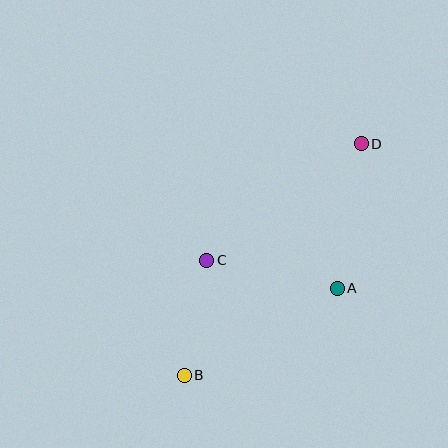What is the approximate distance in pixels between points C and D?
The distance between C and D is approximately 194 pixels.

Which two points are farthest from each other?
Points B and D are farthest from each other.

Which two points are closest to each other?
Points B and C are closest to each other.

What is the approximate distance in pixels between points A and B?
The distance between A and B is approximately 176 pixels.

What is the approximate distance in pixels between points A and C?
The distance between A and C is approximately 133 pixels.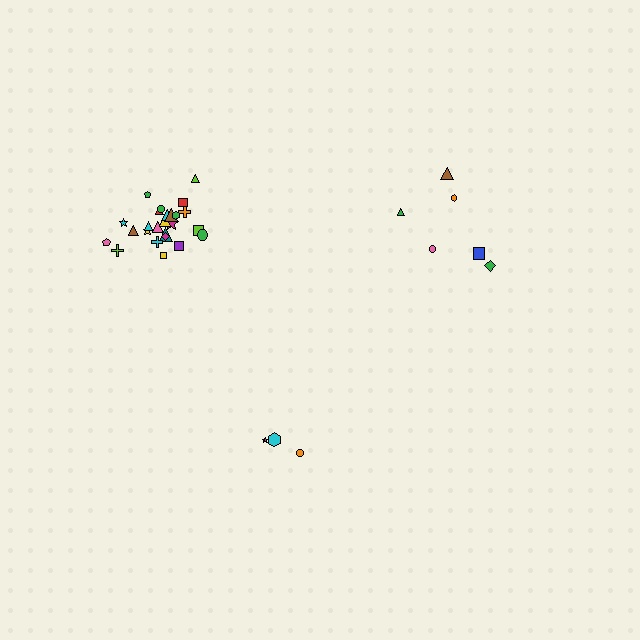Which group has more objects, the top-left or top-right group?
The top-left group.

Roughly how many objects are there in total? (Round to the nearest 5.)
Roughly 35 objects in total.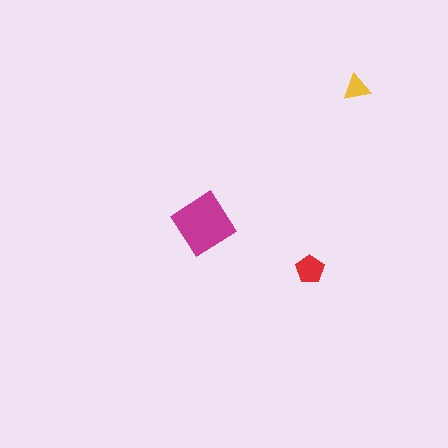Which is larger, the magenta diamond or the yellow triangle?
The magenta diamond.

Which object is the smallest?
The yellow triangle.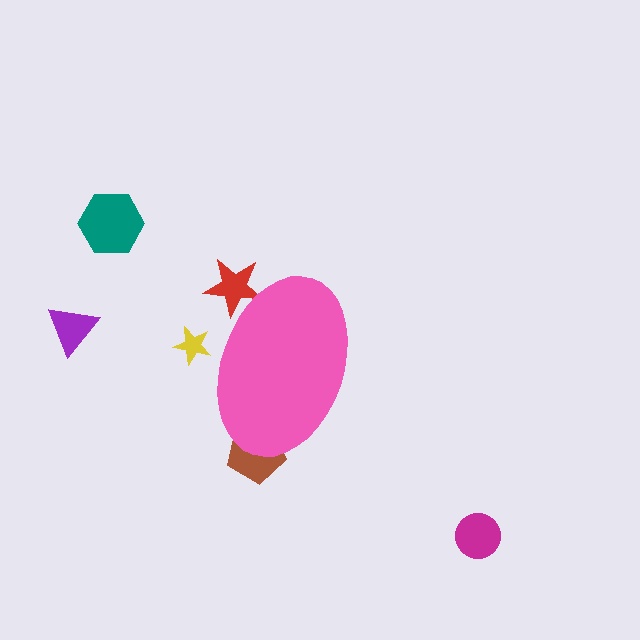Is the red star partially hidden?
Yes, the red star is partially hidden behind the pink ellipse.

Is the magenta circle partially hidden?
No, the magenta circle is fully visible.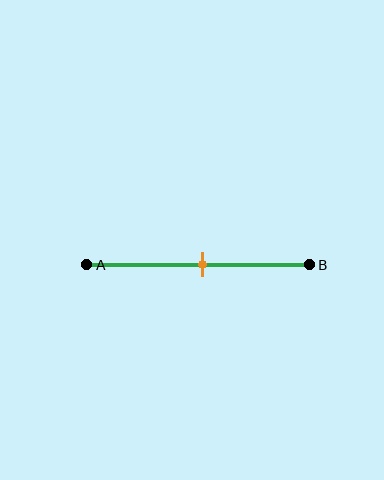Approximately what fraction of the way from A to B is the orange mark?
The orange mark is approximately 50% of the way from A to B.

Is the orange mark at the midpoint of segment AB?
Yes, the mark is approximately at the midpoint.